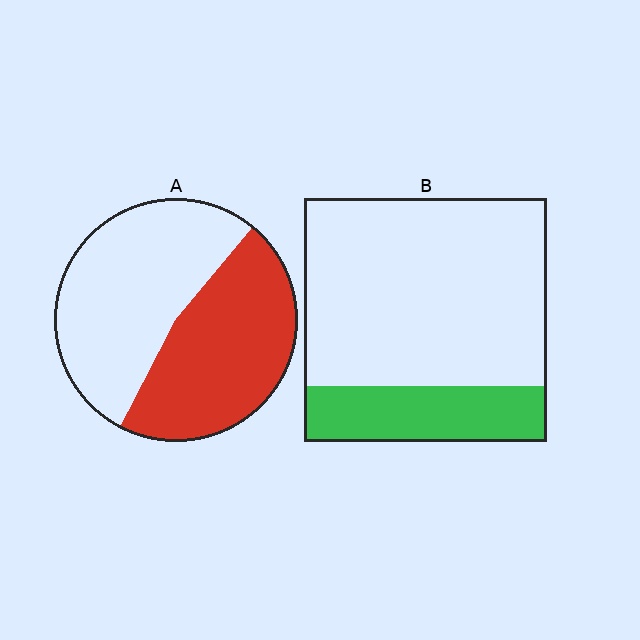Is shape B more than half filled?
No.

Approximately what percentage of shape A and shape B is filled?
A is approximately 45% and B is approximately 25%.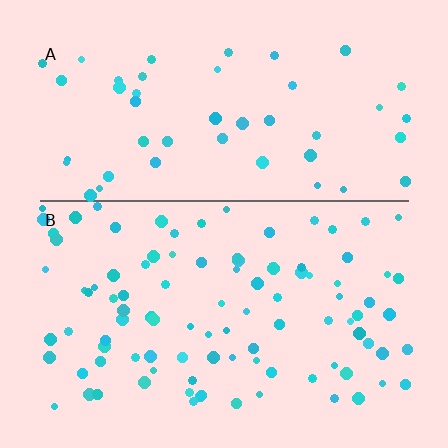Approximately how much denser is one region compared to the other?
Approximately 2.1× — region B over region A.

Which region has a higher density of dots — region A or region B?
B (the bottom).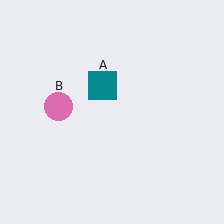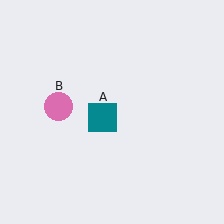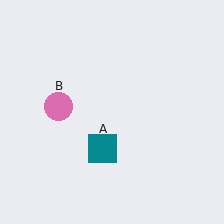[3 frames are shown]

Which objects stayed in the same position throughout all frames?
Pink circle (object B) remained stationary.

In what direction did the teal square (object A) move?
The teal square (object A) moved down.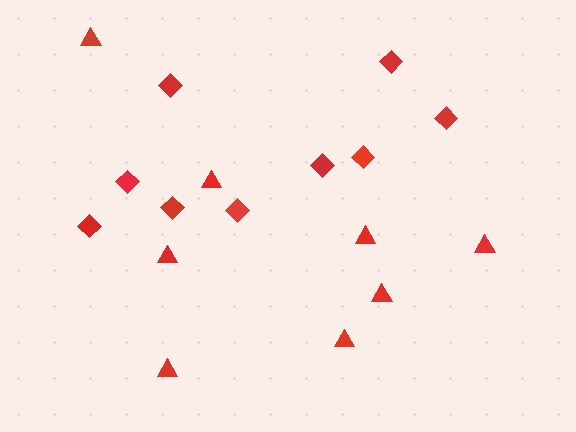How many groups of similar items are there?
There are 2 groups: one group of diamonds (9) and one group of triangles (8).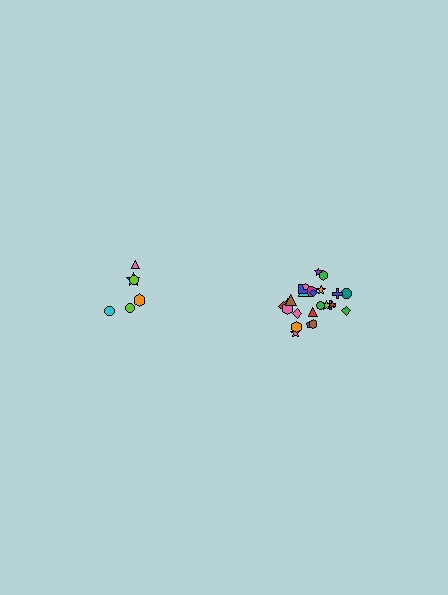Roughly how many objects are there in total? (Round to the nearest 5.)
Roughly 30 objects in total.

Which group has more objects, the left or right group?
The right group.